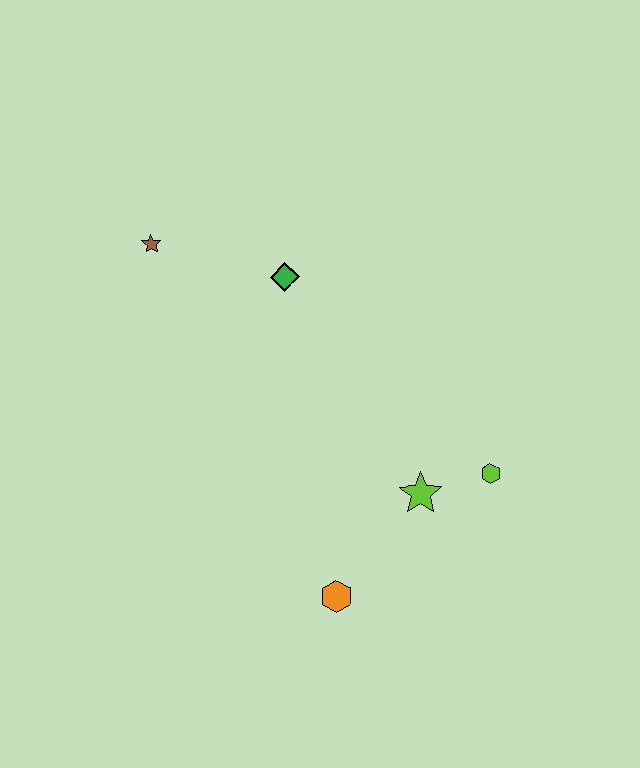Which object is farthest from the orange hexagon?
The brown star is farthest from the orange hexagon.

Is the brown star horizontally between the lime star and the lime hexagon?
No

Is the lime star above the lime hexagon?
No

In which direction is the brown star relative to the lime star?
The brown star is to the left of the lime star.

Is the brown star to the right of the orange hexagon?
No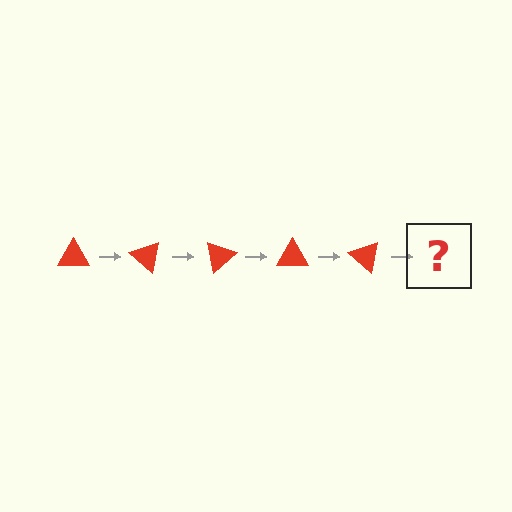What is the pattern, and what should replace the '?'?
The pattern is that the triangle rotates 40 degrees each step. The '?' should be a red triangle rotated 200 degrees.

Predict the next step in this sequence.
The next step is a red triangle rotated 200 degrees.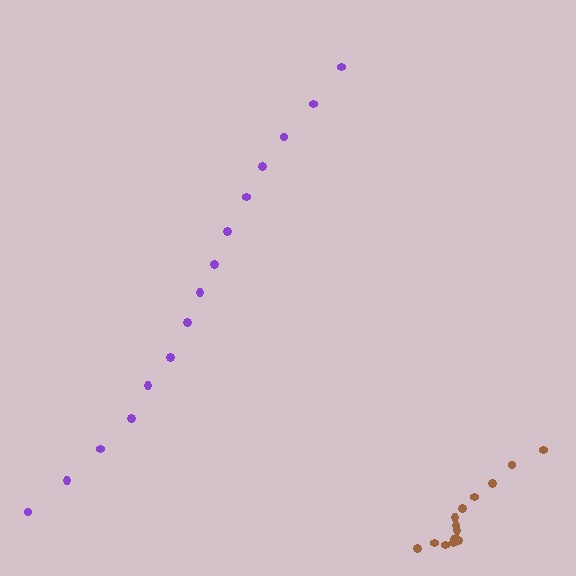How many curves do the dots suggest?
There are 2 distinct paths.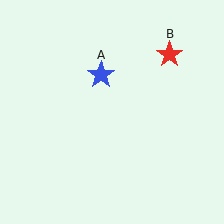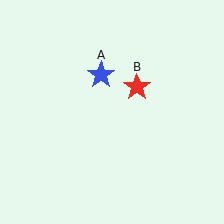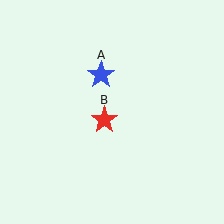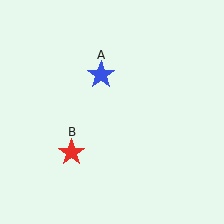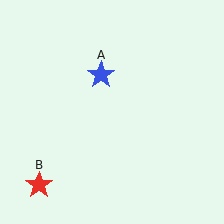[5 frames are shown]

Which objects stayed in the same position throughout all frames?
Blue star (object A) remained stationary.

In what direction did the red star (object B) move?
The red star (object B) moved down and to the left.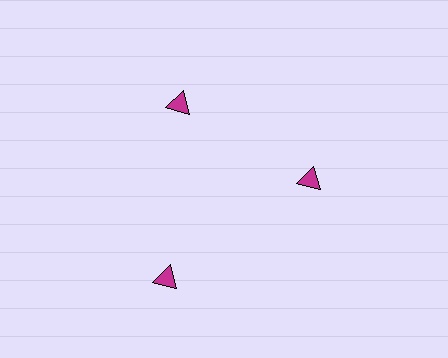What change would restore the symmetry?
The symmetry would be restored by moving it inward, back onto the ring so that all 3 triangles sit at equal angles and equal distance from the center.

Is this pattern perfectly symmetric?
No. The 3 magenta triangles are arranged in a ring, but one element near the 7 o'clock position is pushed outward from the center, breaking the 3-fold rotational symmetry.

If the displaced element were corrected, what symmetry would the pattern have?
It would have 3-fold rotational symmetry — the pattern would map onto itself every 120 degrees.